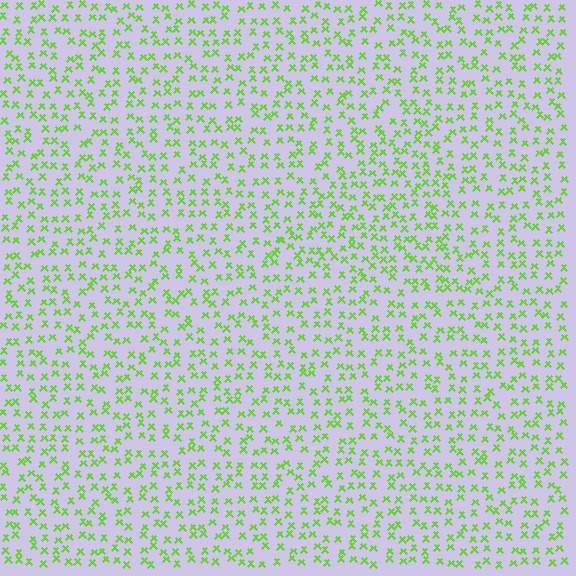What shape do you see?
I see a triangle.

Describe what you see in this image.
The image contains small lime elements arranged at two different densities. A triangle-shaped region is visible where the elements are more densely packed than the surrounding area.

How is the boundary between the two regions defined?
The boundary is defined by a change in element density (approximately 1.4x ratio). All elements are the same color, size, and shape.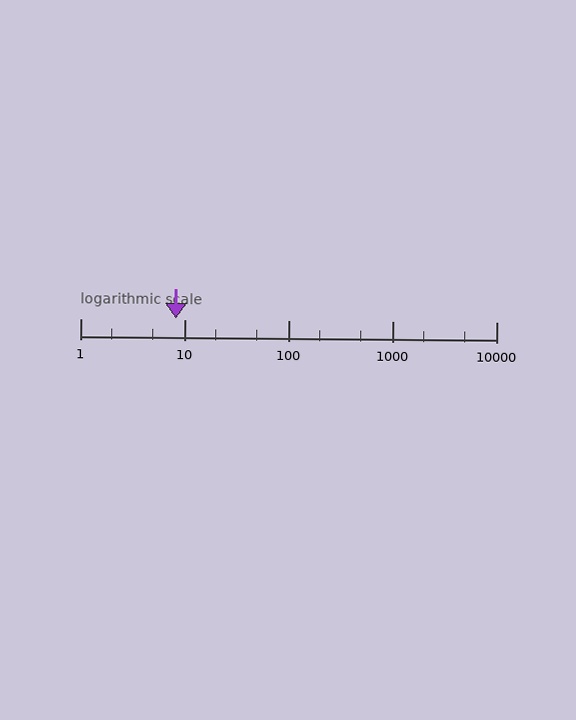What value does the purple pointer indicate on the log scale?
The pointer indicates approximately 8.2.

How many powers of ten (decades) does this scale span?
The scale spans 4 decades, from 1 to 10000.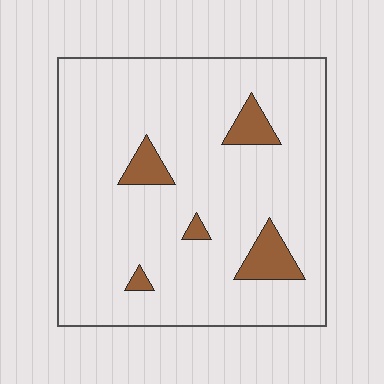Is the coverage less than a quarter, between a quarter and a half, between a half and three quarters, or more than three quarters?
Less than a quarter.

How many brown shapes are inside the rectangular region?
5.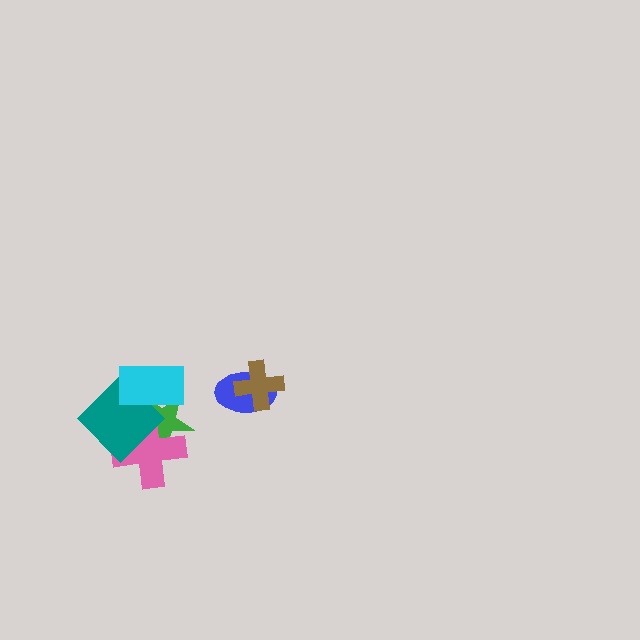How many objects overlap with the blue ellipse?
1 object overlaps with the blue ellipse.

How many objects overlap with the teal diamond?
3 objects overlap with the teal diamond.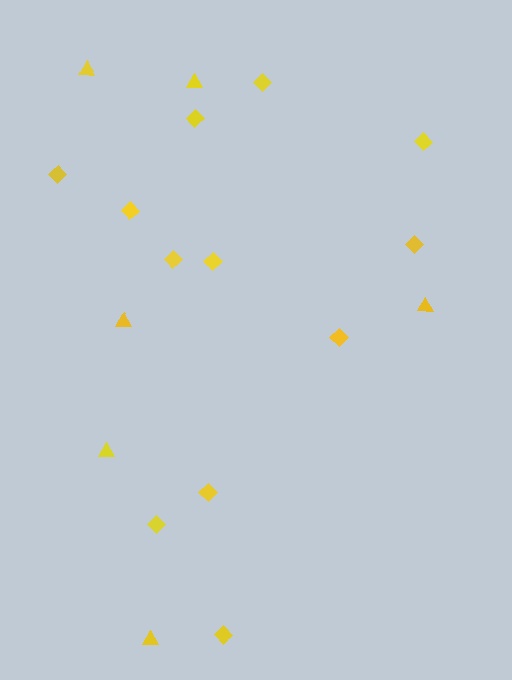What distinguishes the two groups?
There are 2 groups: one group of triangles (6) and one group of diamonds (12).